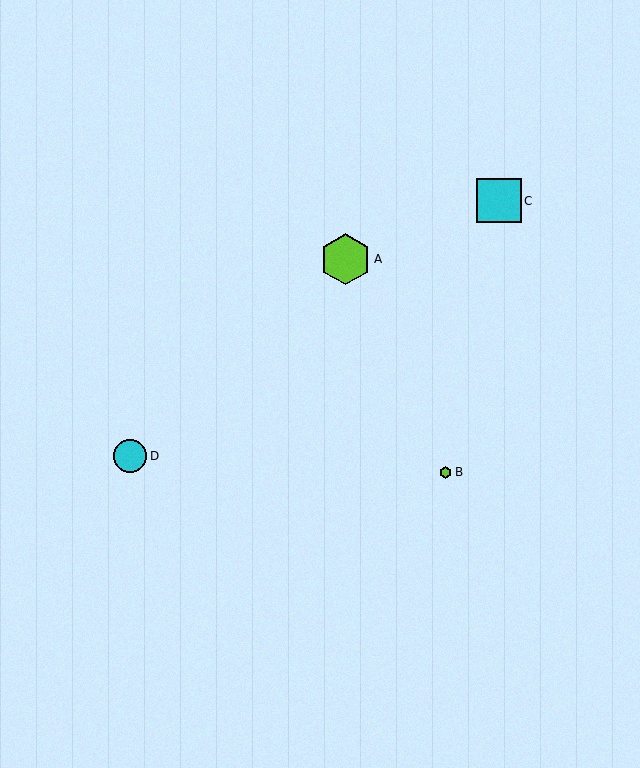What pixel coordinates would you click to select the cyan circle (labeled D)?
Click at (130, 456) to select the cyan circle D.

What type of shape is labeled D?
Shape D is a cyan circle.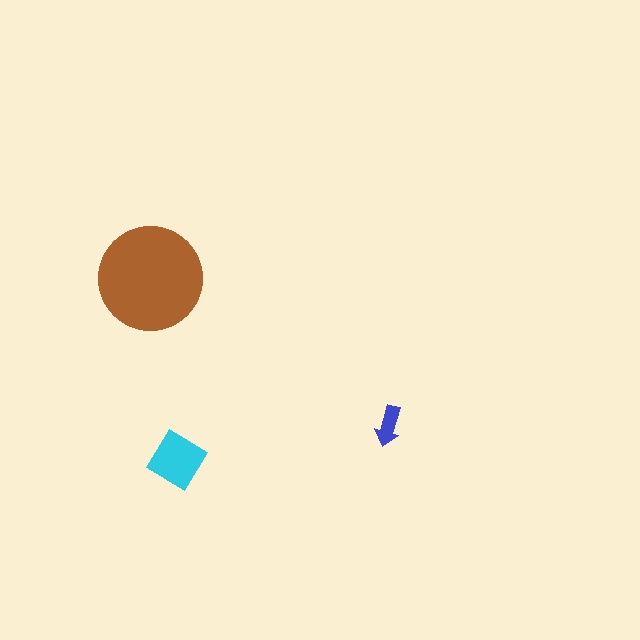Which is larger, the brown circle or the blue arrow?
The brown circle.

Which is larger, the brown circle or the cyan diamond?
The brown circle.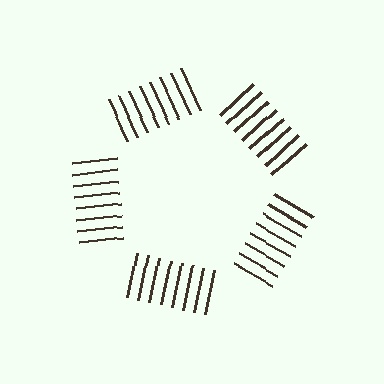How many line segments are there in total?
40 — 8 along each of the 5 edges.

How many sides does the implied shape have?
5 sides — the line-ends trace a pentagon.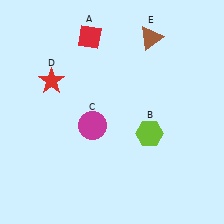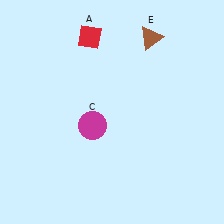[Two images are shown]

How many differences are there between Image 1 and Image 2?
There are 2 differences between the two images.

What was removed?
The lime hexagon (B), the red star (D) were removed in Image 2.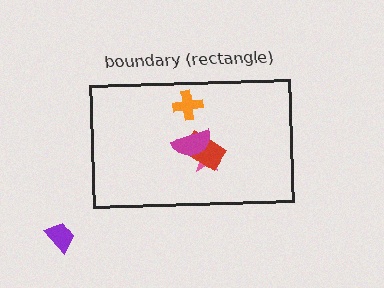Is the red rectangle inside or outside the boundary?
Inside.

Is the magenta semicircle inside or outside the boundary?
Inside.